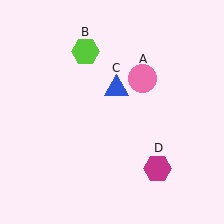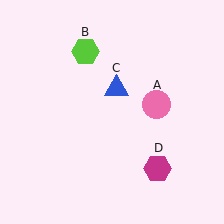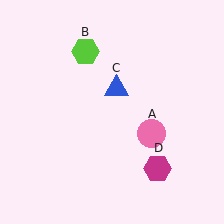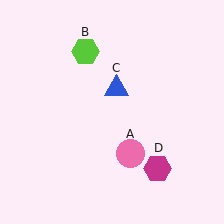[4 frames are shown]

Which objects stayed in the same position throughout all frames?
Lime hexagon (object B) and blue triangle (object C) and magenta hexagon (object D) remained stationary.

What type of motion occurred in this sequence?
The pink circle (object A) rotated clockwise around the center of the scene.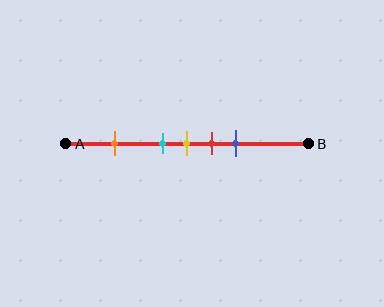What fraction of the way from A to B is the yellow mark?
The yellow mark is approximately 50% (0.5) of the way from A to B.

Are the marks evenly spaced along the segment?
No, the marks are not evenly spaced.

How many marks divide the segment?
There are 5 marks dividing the segment.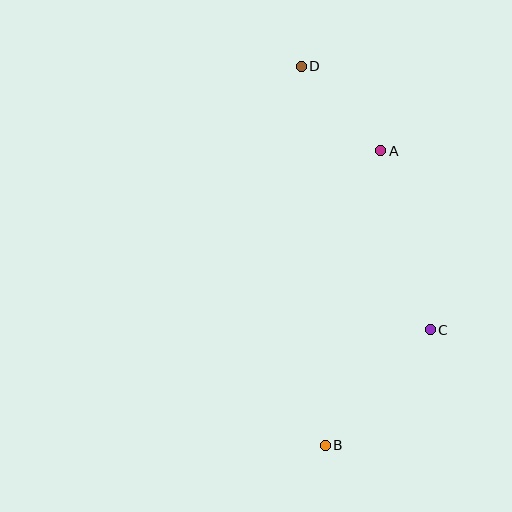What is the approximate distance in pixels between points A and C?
The distance between A and C is approximately 186 pixels.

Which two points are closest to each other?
Points A and D are closest to each other.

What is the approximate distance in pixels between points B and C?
The distance between B and C is approximately 156 pixels.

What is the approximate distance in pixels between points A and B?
The distance between A and B is approximately 300 pixels.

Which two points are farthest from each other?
Points B and D are farthest from each other.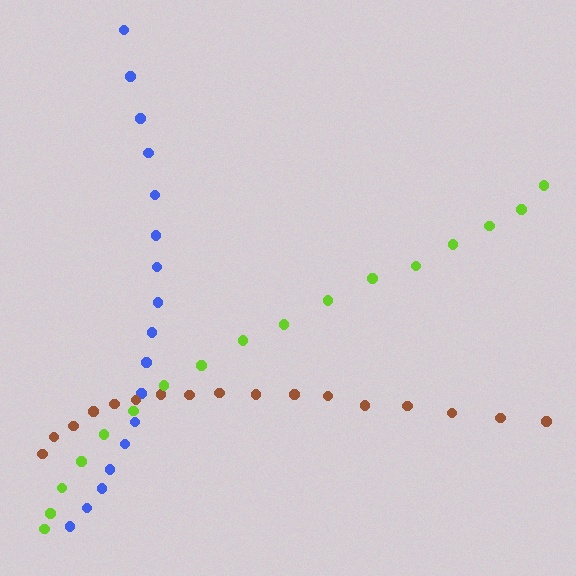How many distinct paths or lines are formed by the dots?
There are 3 distinct paths.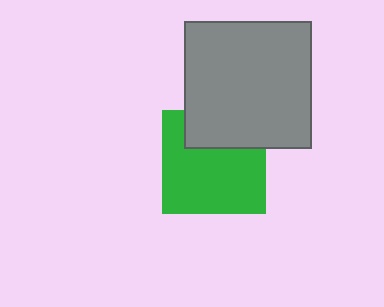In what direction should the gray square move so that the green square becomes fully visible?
The gray square should move up. That is the shortest direction to clear the overlap and leave the green square fully visible.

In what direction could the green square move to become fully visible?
The green square could move down. That would shift it out from behind the gray square entirely.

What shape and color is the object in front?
The object in front is a gray square.